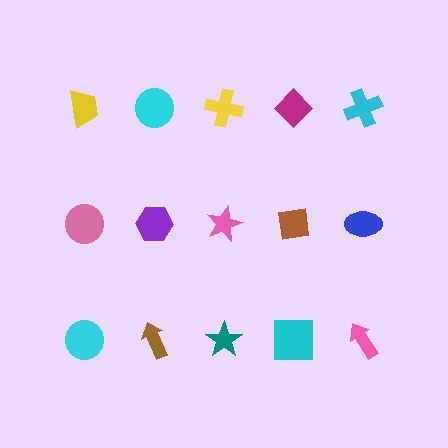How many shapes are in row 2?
5 shapes.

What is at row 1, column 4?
A magenta diamond.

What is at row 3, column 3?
A teal star.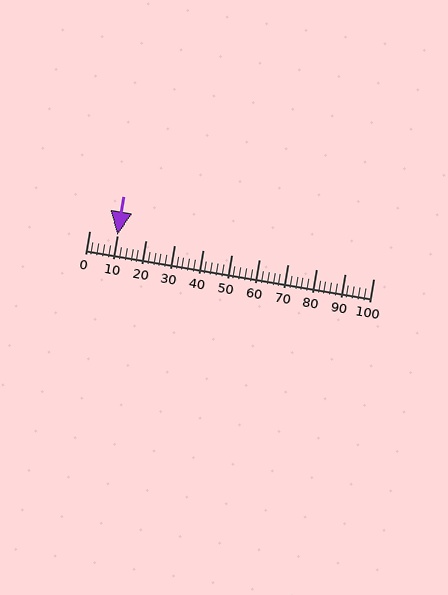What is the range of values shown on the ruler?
The ruler shows values from 0 to 100.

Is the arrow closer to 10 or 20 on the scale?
The arrow is closer to 10.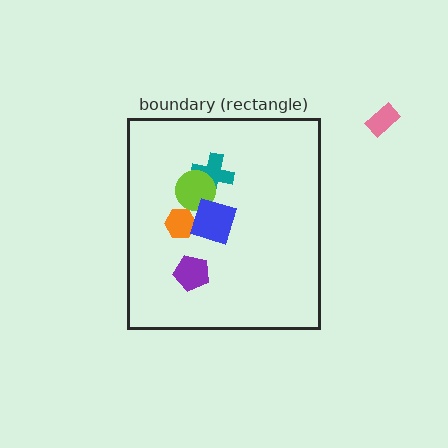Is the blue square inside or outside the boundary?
Inside.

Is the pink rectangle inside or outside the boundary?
Outside.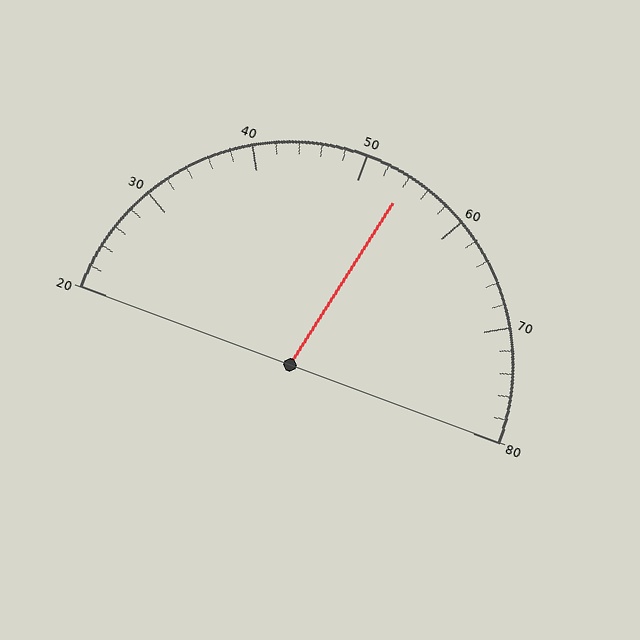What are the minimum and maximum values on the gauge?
The gauge ranges from 20 to 80.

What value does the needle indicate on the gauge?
The needle indicates approximately 54.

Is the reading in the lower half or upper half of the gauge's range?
The reading is in the upper half of the range (20 to 80).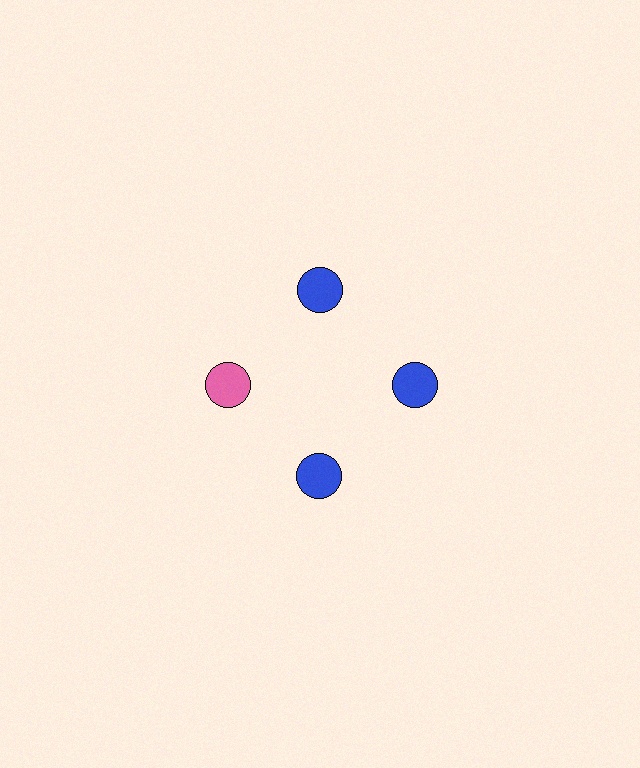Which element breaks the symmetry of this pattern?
The pink circle at roughly the 9 o'clock position breaks the symmetry. All other shapes are blue circles.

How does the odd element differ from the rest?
It has a different color: pink instead of blue.